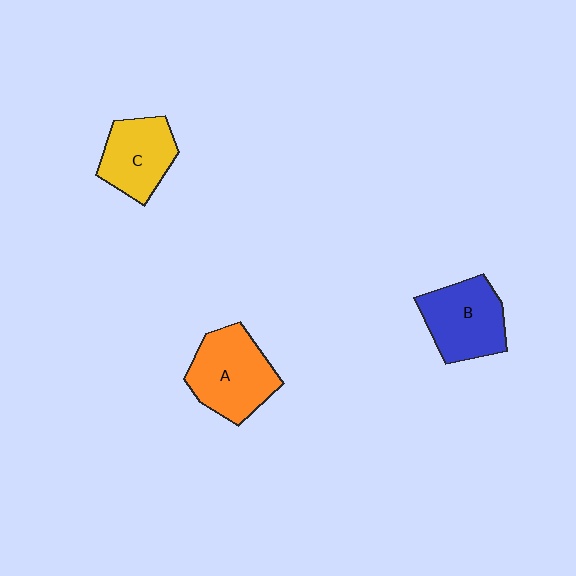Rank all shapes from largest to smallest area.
From largest to smallest: A (orange), B (blue), C (yellow).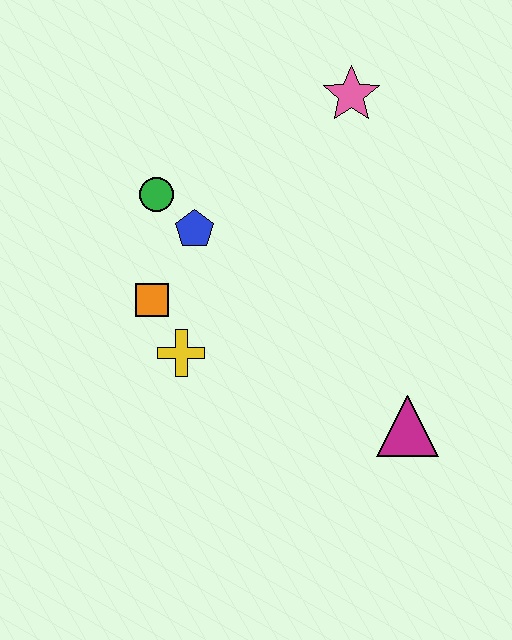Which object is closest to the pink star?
The blue pentagon is closest to the pink star.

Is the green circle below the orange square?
No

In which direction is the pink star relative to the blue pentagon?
The pink star is to the right of the blue pentagon.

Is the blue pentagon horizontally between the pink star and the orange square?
Yes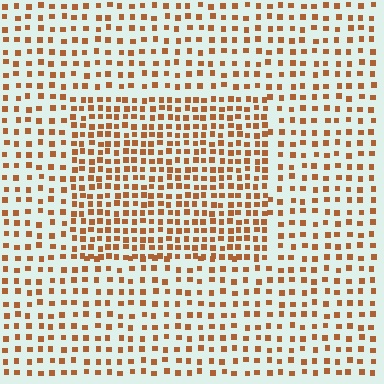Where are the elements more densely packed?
The elements are more densely packed inside the rectangle boundary.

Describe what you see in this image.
The image contains small brown elements arranged at two different densities. A rectangle-shaped region is visible where the elements are more densely packed than the surrounding area.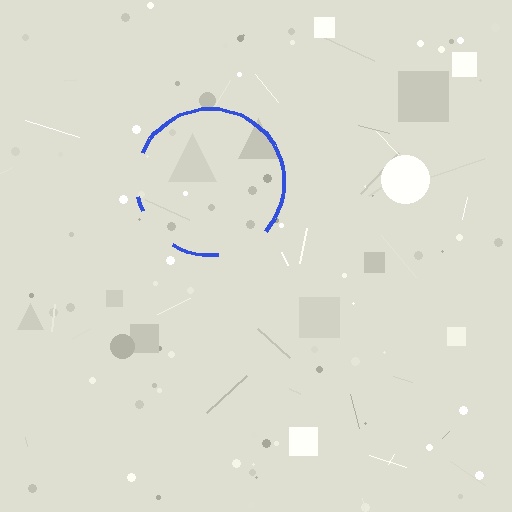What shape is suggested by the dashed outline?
The dashed outline suggests a circle.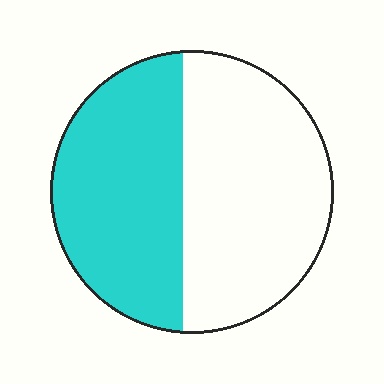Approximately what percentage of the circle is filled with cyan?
Approximately 45%.